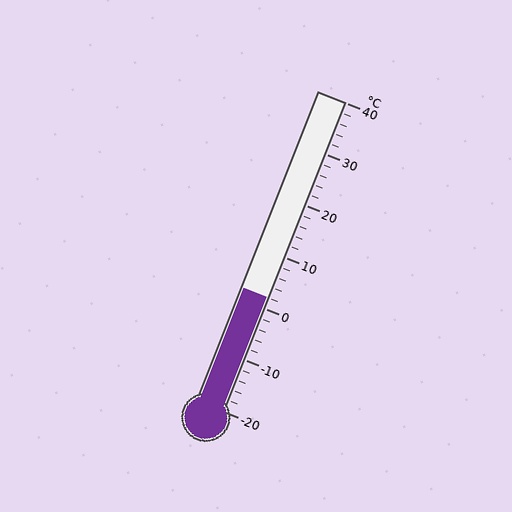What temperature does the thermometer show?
The thermometer shows approximately 2°C.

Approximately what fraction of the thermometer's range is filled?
The thermometer is filled to approximately 35% of its range.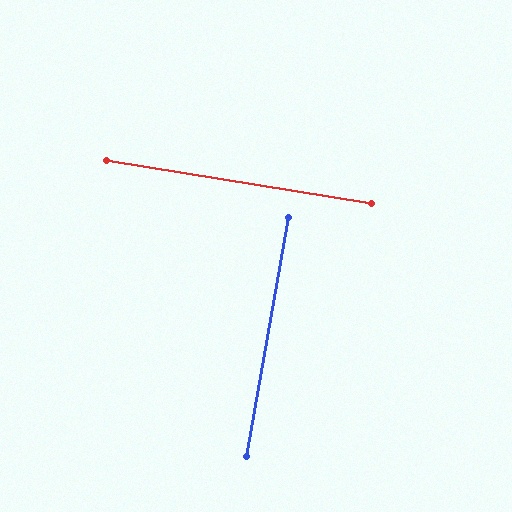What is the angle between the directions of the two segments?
Approximately 89 degrees.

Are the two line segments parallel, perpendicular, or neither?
Perpendicular — they meet at approximately 89°.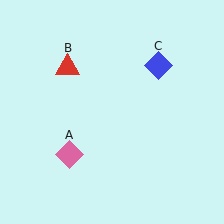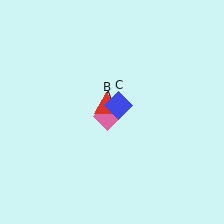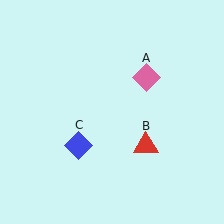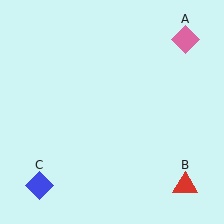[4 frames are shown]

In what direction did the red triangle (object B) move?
The red triangle (object B) moved down and to the right.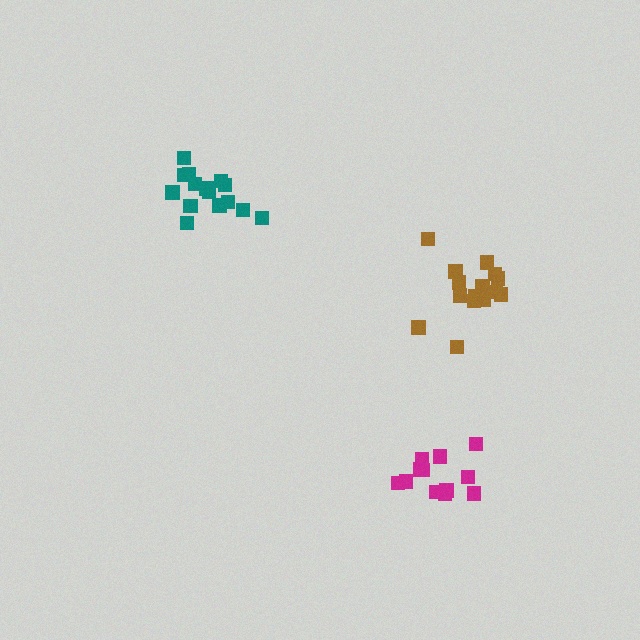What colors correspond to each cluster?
The clusters are colored: magenta, teal, brown.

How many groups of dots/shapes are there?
There are 3 groups.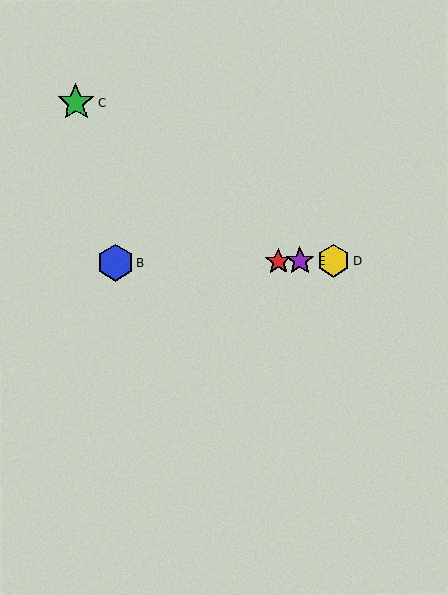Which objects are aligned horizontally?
Objects A, B, D, E are aligned horizontally.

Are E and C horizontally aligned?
No, E is at y≈261 and C is at y≈103.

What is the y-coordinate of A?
Object A is at y≈261.